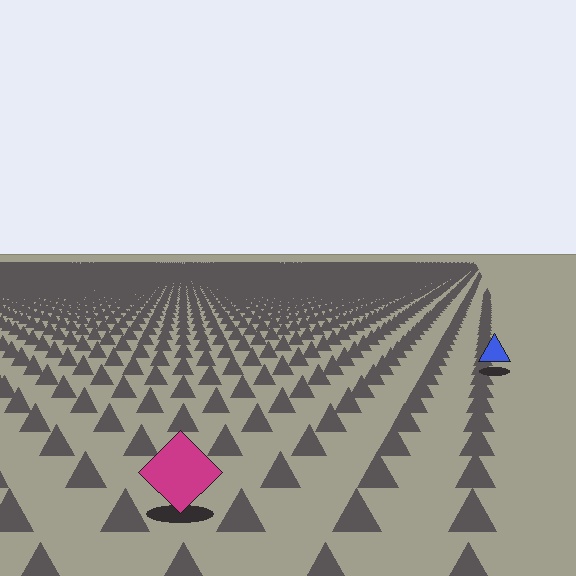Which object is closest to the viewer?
The magenta diamond is closest. The texture marks near it are larger and more spread out.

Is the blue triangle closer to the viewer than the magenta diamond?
No. The magenta diamond is closer — you can tell from the texture gradient: the ground texture is coarser near it.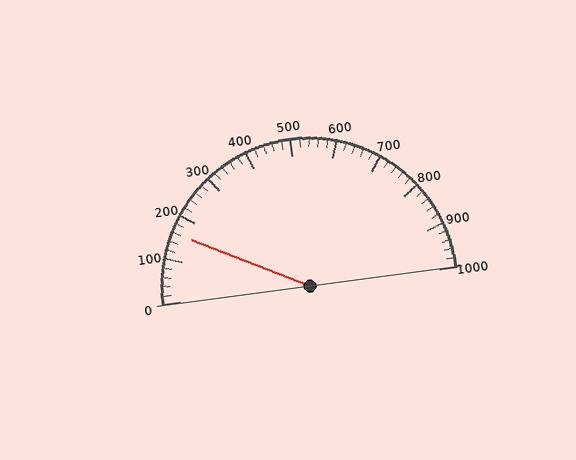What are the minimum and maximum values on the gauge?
The gauge ranges from 0 to 1000.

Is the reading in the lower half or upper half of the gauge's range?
The reading is in the lower half of the range (0 to 1000).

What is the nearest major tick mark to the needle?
The nearest major tick mark is 200.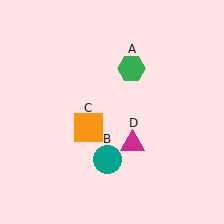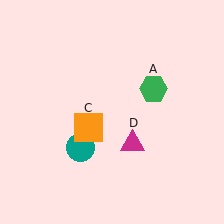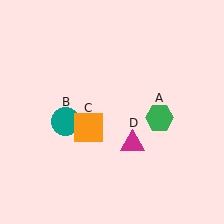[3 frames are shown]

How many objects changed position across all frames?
2 objects changed position: green hexagon (object A), teal circle (object B).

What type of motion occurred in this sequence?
The green hexagon (object A), teal circle (object B) rotated clockwise around the center of the scene.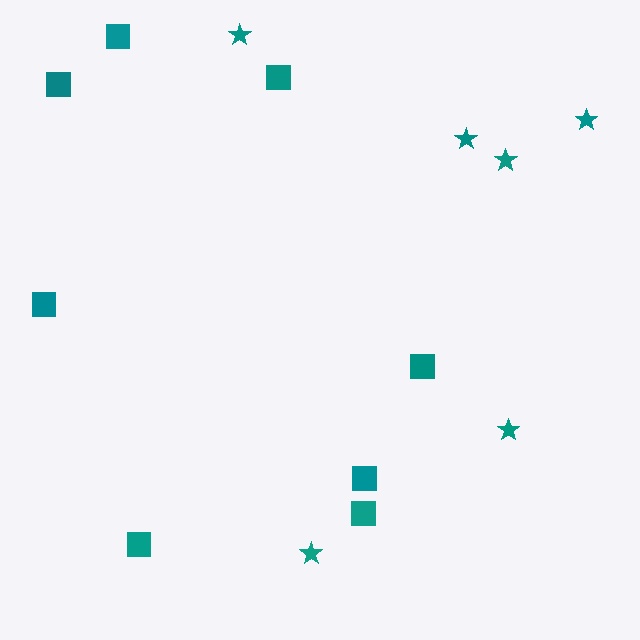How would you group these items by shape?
There are 2 groups: one group of stars (6) and one group of squares (8).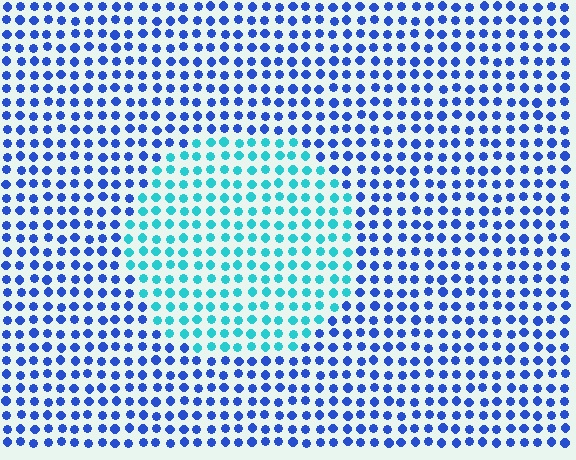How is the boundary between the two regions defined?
The boundary is defined purely by a slight shift in hue (about 45 degrees). Spacing, size, and orientation are identical on both sides.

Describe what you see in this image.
The image is filled with small blue elements in a uniform arrangement. A circle-shaped region is visible where the elements are tinted to a slightly different hue, forming a subtle color boundary.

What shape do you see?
I see a circle.